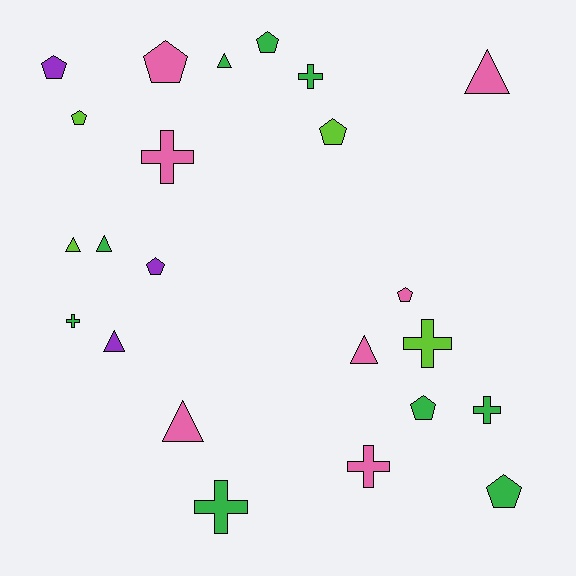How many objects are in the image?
There are 23 objects.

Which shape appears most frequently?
Pentagon, with 9 objects.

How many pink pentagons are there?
There are 2 pink pentagons.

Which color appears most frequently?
Green, with 9 objects.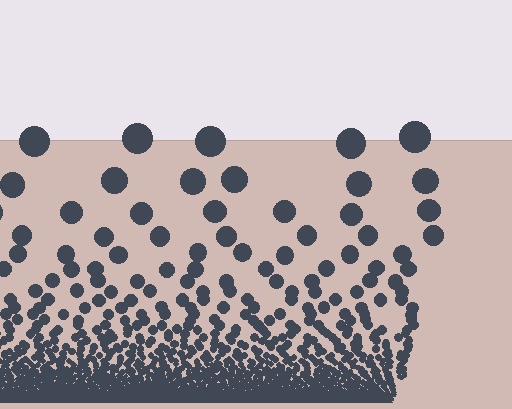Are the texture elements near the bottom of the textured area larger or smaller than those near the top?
Smaller. The gradient is inverted — elements near the bottom are smaller and denser.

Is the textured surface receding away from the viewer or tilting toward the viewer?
The surface appears to tilt toward the viewer. Texture elements get larger and sparser toward the top.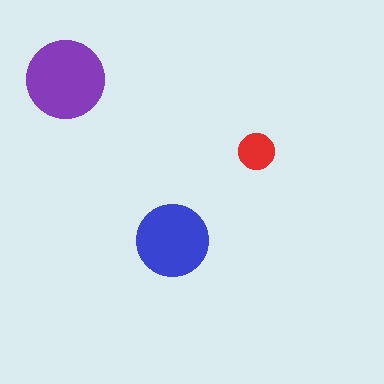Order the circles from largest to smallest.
the purple one, the blue one, the red one.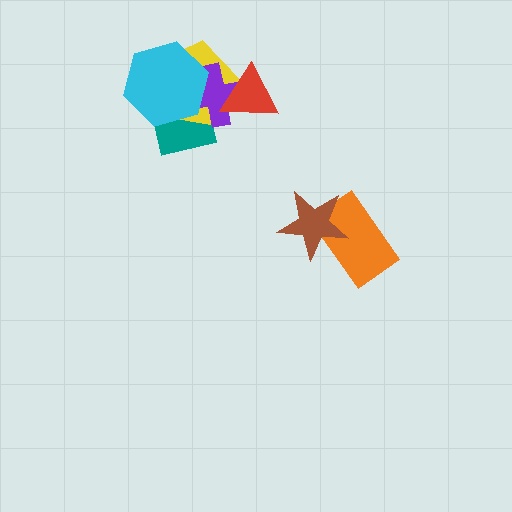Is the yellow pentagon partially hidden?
Yes, it is partially covered by another shape.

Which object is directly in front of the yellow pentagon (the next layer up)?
The purple cross is directly in front of the yellow pentagon.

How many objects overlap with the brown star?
1 object overlaps with the brown star.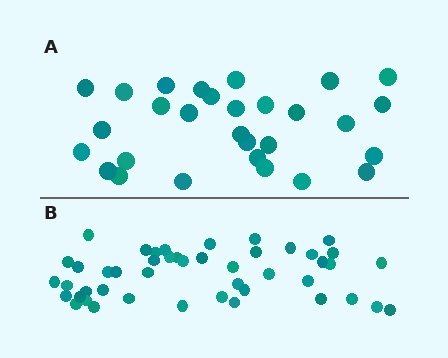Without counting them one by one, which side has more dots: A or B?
Region B (the bottom region) has more dots.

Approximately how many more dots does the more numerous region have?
Region B has approximately 15 more dots than region A.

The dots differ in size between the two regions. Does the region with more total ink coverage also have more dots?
No. Region A has more total ink coverage because its dots are larger, but region B actually contains more individual dots. Total area can be misleading — the number of items is what matters here.